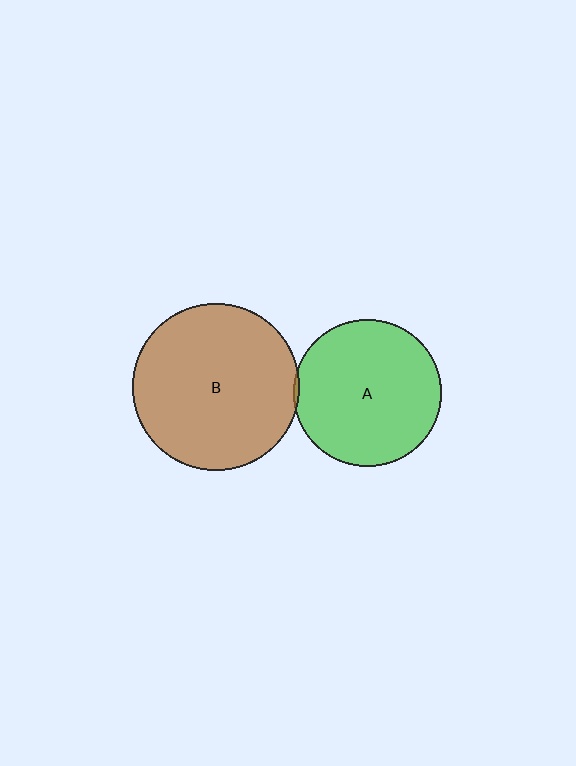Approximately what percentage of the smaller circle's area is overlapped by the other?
Approximately 5%.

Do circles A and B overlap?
Yes.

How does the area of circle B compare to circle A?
Approximately 1.3 times.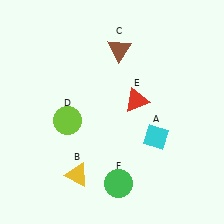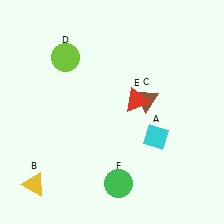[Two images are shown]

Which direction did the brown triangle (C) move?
The brown triangle (C) moved down.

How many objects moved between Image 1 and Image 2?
3 objects moved between the two images.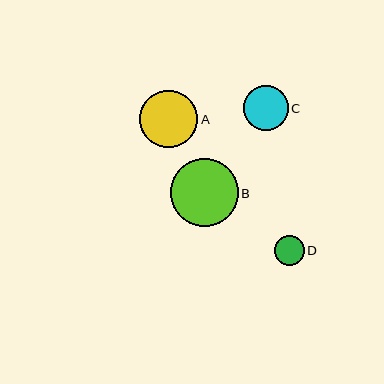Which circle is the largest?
Circle B is the largest with a size of approximately 67 pixels.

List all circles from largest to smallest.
From largest to smallest: B, A, C, D.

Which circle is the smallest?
Circle D is the smallest with a size of approximately 30 pixels.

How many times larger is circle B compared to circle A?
Circle B is approximately 1.2 times the size of circle A.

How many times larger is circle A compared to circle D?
Circle A is approximately 1.9 times the size of circle D.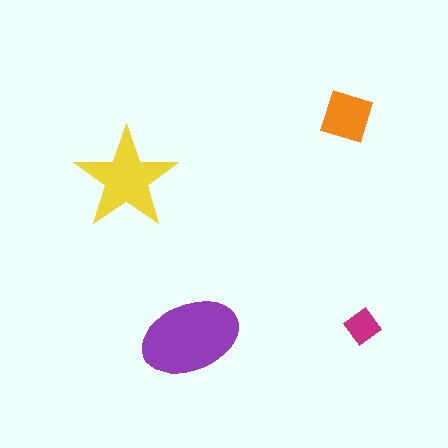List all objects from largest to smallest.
The purple ellipse, the yellow star, the orange square, the magenta diamond.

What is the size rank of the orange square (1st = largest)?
3rd.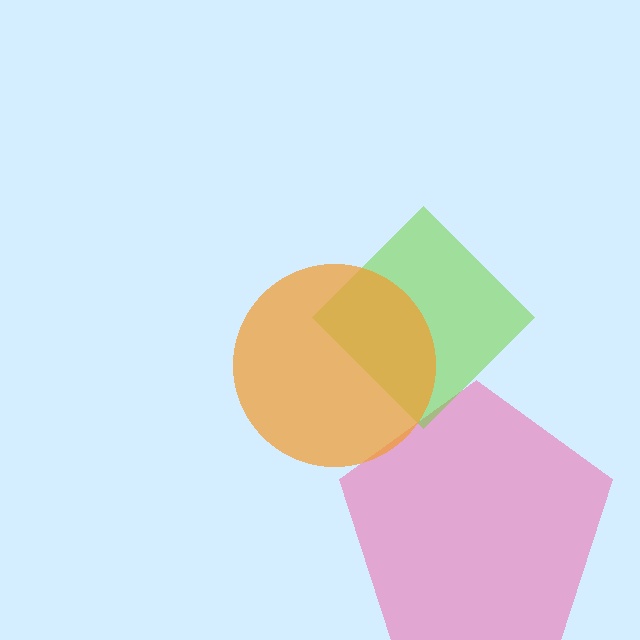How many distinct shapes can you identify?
There are 3 distinct shapes: a pink pentagon, a lime diamond, an orange circle.